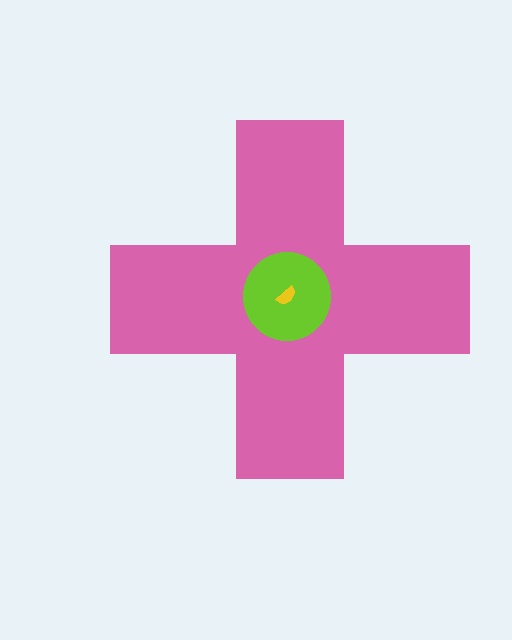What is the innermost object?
The yellow semicircle.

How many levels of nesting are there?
3.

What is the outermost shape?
The pink cross.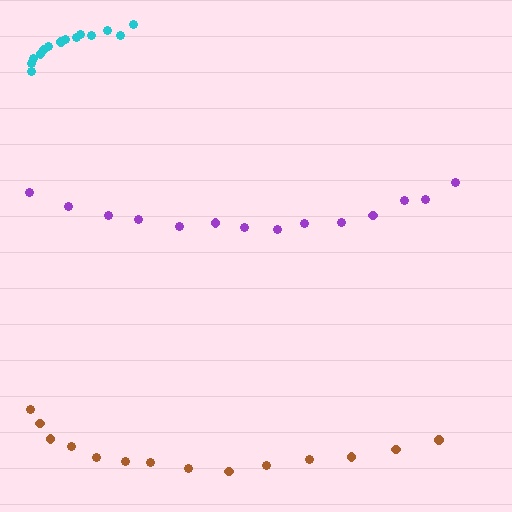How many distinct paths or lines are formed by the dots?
There are 3 distinct paths.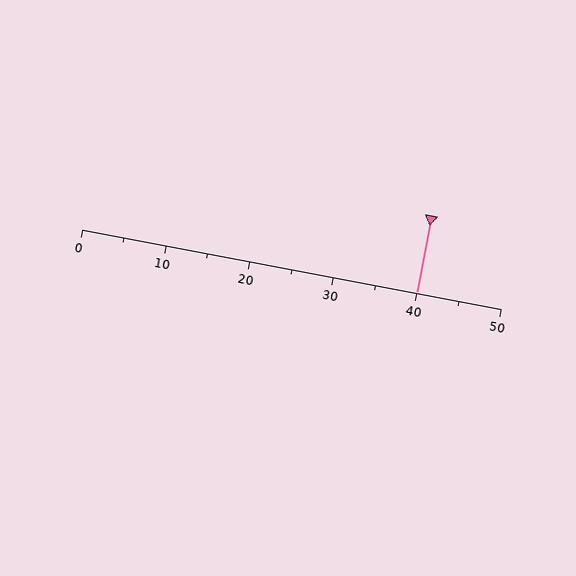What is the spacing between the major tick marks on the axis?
The major ticks are spaced 10 apart.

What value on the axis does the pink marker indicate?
The marker indicates approximately 40.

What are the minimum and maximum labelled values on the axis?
The axis runs from 0 to 50.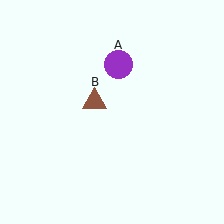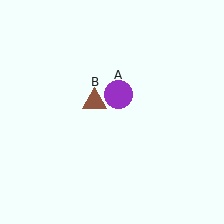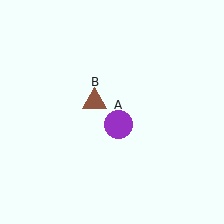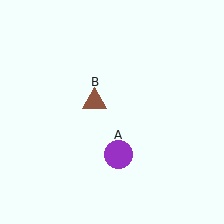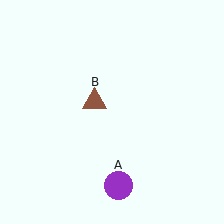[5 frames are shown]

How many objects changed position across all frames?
1 object changed position: purple circle (object A).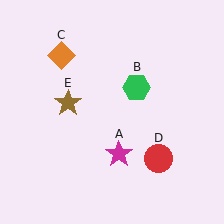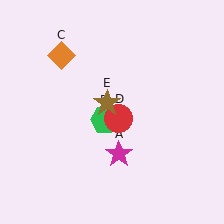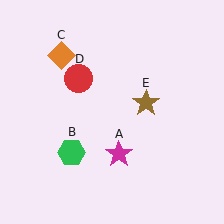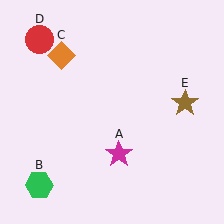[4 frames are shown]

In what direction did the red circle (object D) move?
The red circle (object D) moved up and to the left.